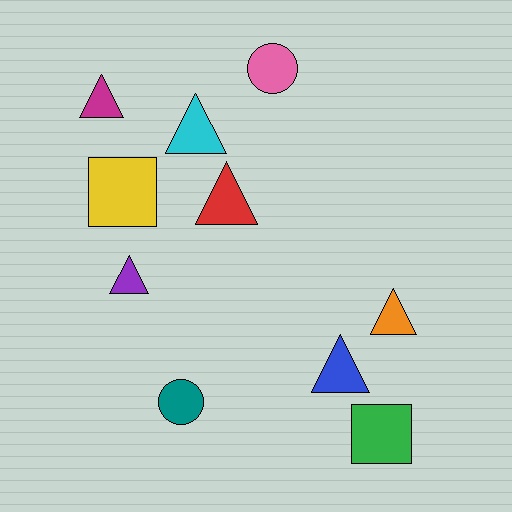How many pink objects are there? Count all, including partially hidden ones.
There is 1 pink object.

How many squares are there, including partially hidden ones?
There are 2 squares.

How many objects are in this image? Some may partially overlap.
There are 10 objects.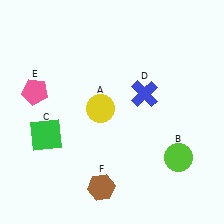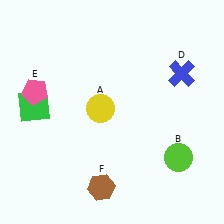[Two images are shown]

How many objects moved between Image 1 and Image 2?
2 objects moved between the two images.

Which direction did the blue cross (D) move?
The blue cross (D) moved right.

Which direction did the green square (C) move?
The green square (C) moved up.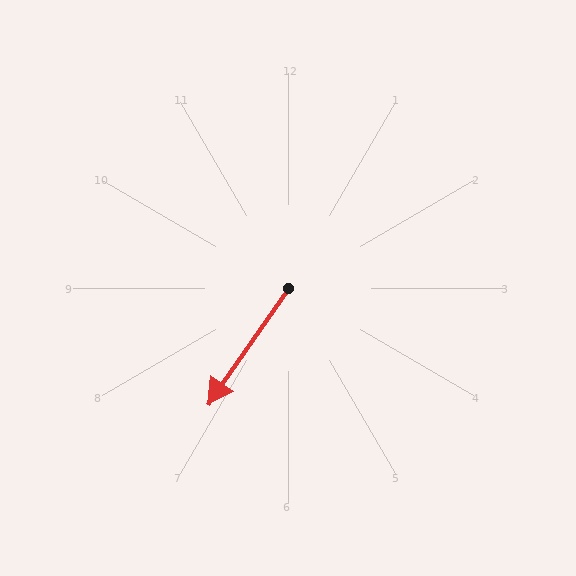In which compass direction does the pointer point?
Southwest.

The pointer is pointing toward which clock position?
Roughly 7 o'clock.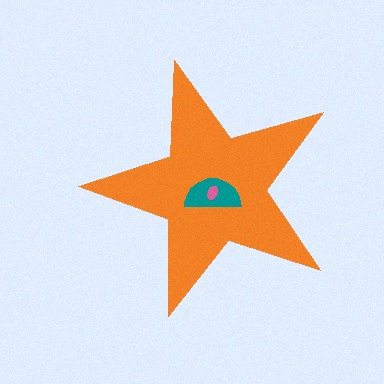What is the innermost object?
The pink ellipse.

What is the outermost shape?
The orange star.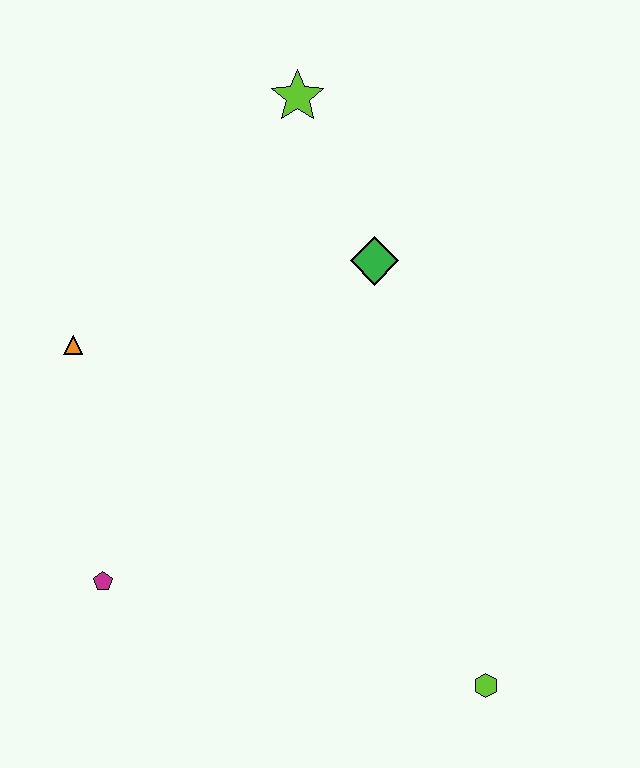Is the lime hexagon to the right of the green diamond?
Yes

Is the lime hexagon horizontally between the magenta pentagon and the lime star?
No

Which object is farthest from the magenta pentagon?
The lime star is farthest from the magenta pentagon.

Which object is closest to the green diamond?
The lime star is closest to the green diamond.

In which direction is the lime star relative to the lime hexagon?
The lime star is above the lime hexagon.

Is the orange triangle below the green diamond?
Yes